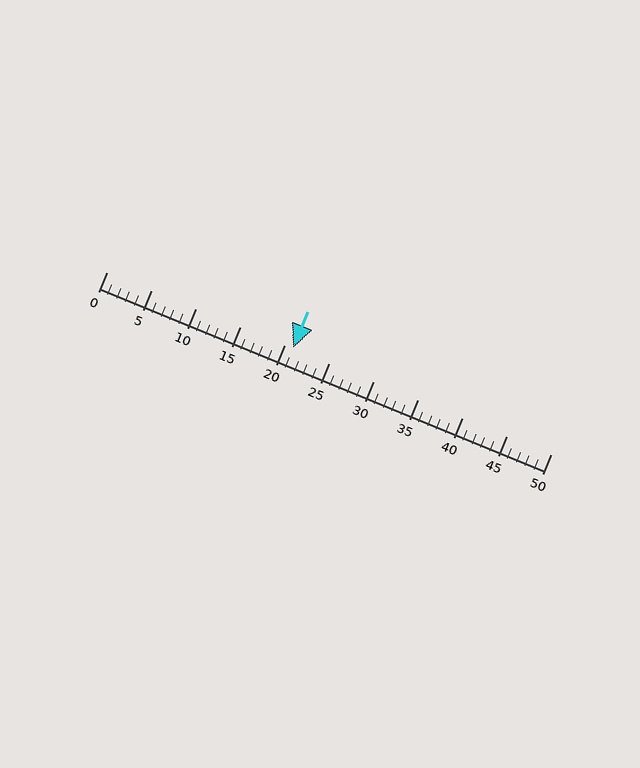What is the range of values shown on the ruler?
The ruler shows values from 0 to 50.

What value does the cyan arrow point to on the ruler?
The cyan arrow points to approximately 21.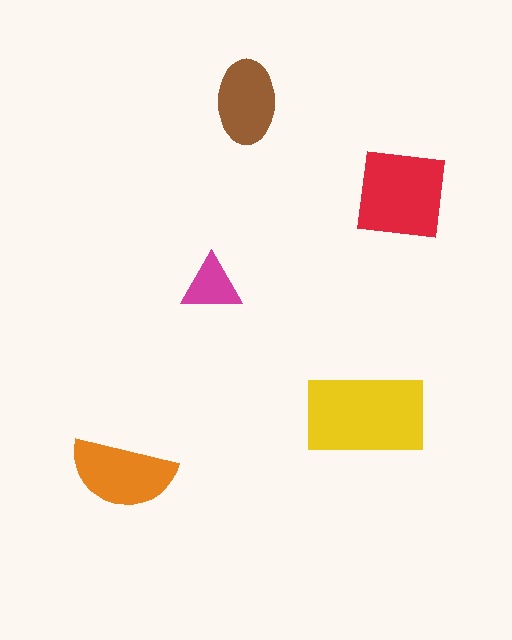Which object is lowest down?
The orange semicircle is bottommost.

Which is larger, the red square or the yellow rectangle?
The yellow rectangle.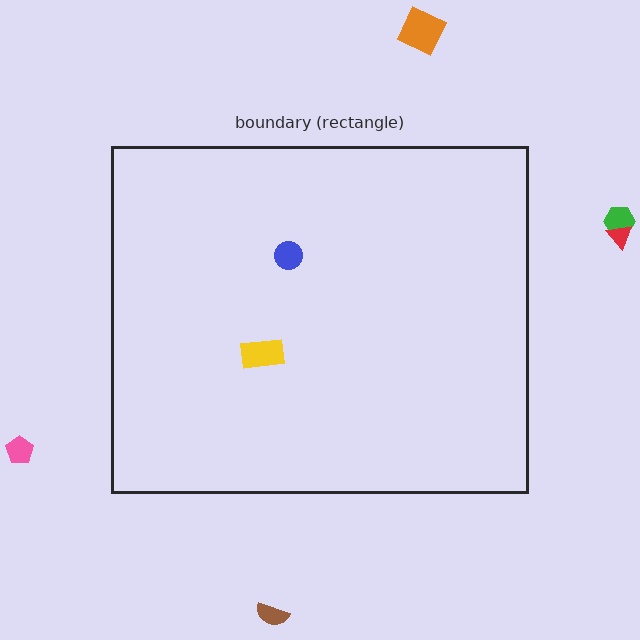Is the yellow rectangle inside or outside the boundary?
Inside.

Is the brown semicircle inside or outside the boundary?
Outside.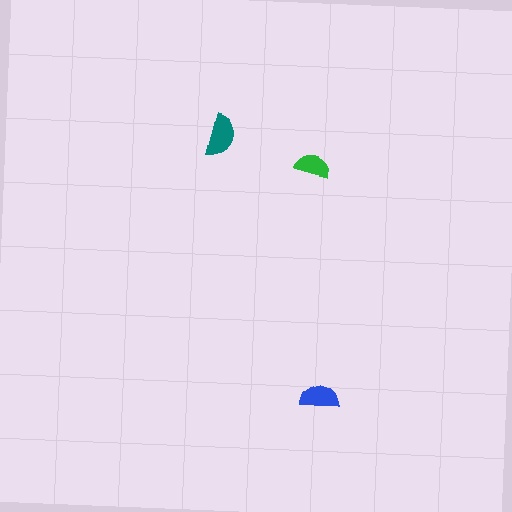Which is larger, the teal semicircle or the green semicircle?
The teal one.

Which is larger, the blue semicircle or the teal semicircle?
The teal one.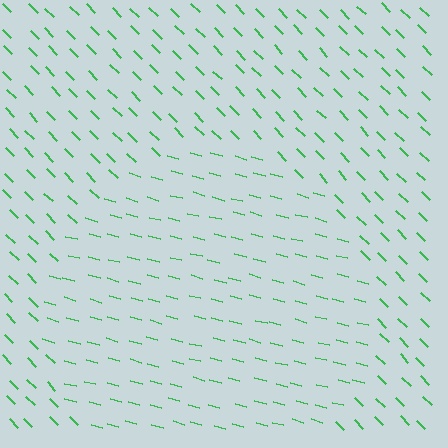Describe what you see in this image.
The image is filled with small green line segments. A circle region in the image has lines oriented differently from the surrounding lines, creating a visible texture boundary.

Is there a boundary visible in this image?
Yes, there is a texture boundary formed by a change in line orientation.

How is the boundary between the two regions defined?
The boundary is defined purely by a change in line orientation (approximately 30 degrees difference). All lines are the same color and thickness.